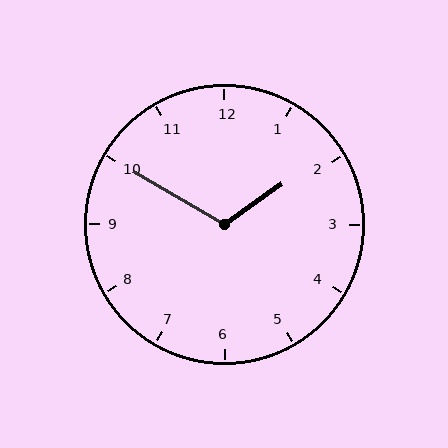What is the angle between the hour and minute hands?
Approximately 115 degrees.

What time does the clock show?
1:50.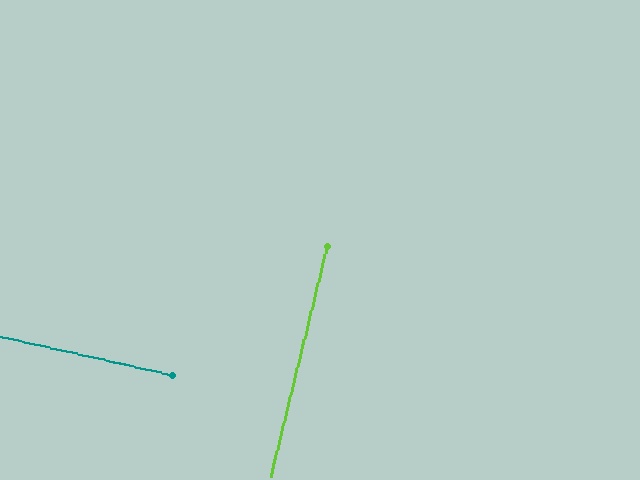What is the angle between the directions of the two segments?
Approximately 89 degrees.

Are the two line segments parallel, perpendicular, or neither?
Perpendicular — they meet at approximately 89°.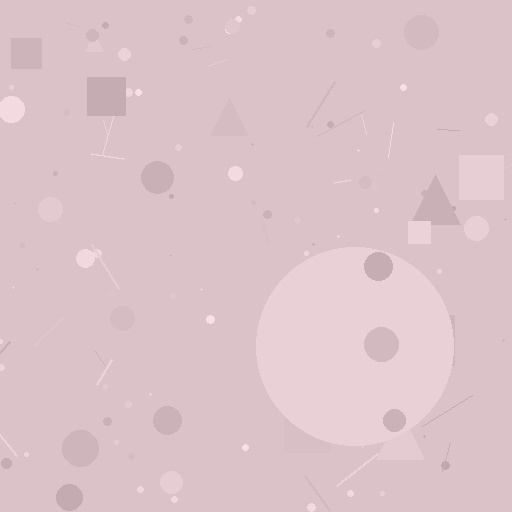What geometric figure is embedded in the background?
A circle is embedded in the background.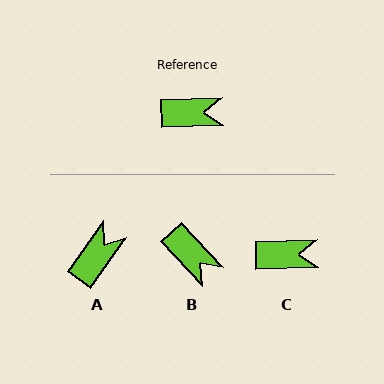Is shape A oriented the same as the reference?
No, it is off by about 54 degrees.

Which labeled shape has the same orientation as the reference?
C.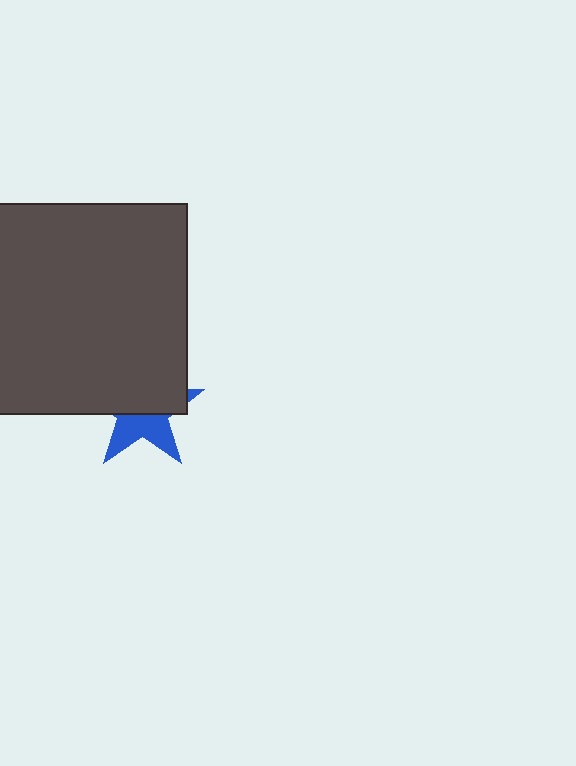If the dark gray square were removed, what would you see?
You would see the complete blue star.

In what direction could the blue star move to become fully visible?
The blue star could move down. That would shift it out from behind the dark gray square entirely.